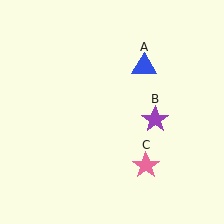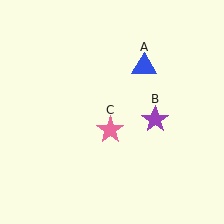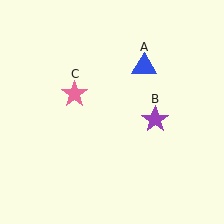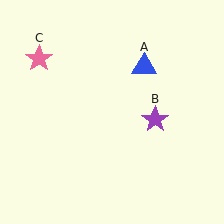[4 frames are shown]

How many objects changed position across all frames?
1 object changed position: pink star (object C).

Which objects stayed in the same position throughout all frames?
Blue triangle (object A) and purple star (object B) remained stationary.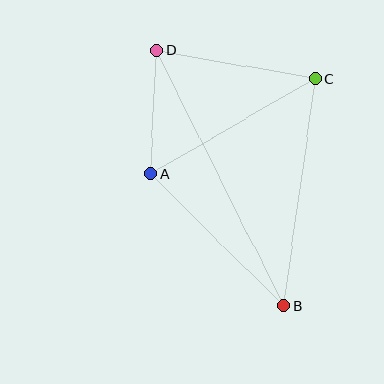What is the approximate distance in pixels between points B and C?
The distance between B and C is approximately 229 pixels.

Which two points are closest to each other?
Points A and D are closest to each other.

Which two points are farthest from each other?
Points B and D are farthest from each other.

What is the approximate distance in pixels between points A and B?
The distance between A and B is approximately 188 pixels.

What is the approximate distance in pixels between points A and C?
The distance between A and C is approximately 190 pixels.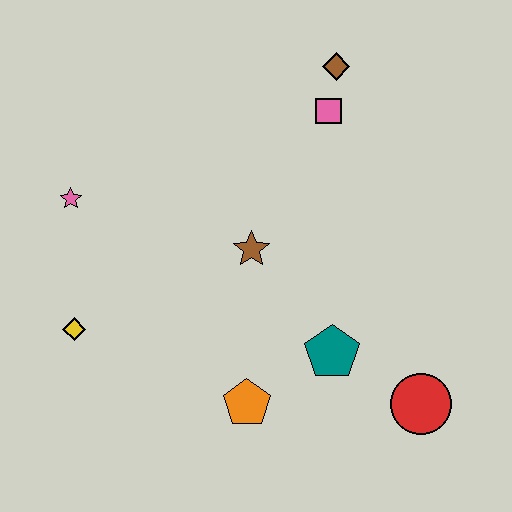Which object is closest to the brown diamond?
The pink square is closest to the brown diamond.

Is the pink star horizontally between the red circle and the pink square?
No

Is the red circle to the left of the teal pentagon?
No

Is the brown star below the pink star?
Yes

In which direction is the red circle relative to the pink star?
The red circle is to the right of the pink star.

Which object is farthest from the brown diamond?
The yellow diamond is farthest from the brown diamond.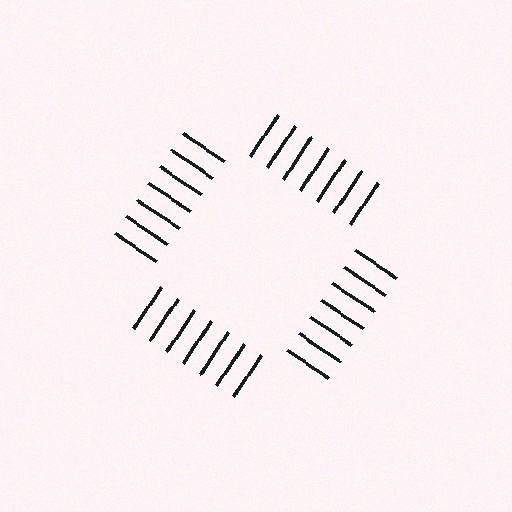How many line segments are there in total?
28 — 7 along each of the 4 edges.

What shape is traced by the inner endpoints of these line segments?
An illusory square — the line segments terminate on its edges but no continuous stroke is drawn.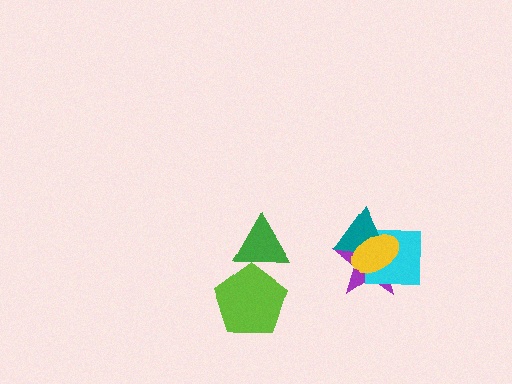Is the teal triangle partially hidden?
Yes, it is partially covered by another shape.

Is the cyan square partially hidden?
Yes, it is partially covered by another shape.